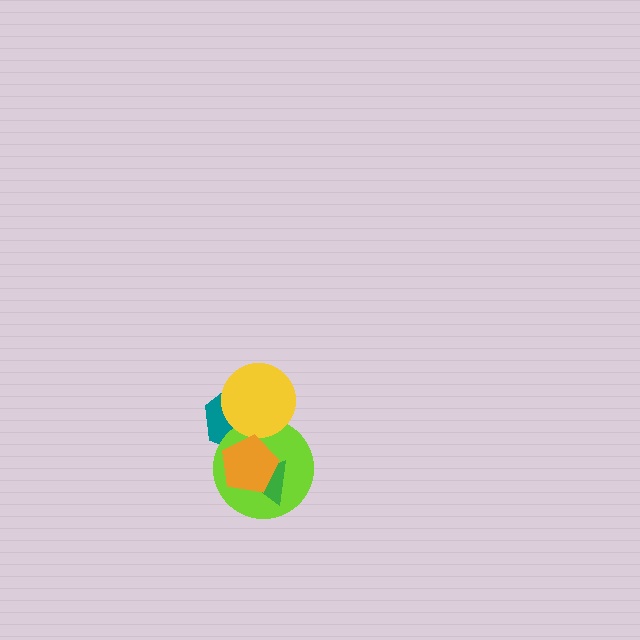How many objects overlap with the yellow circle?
2 objects overlap with the yellow circle.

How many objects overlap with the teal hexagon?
3 objects overlap with the teal hexagon.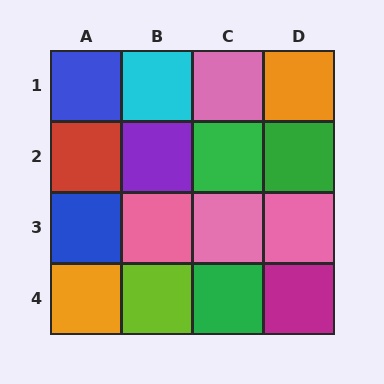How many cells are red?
1 cell is red.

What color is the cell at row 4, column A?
Orange.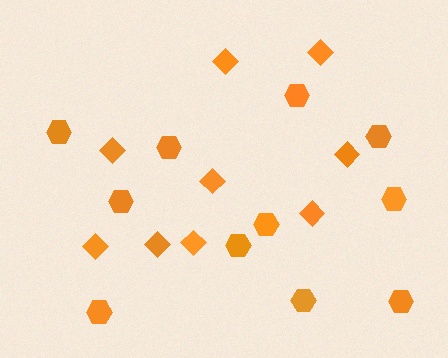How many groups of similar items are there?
There are 2 groups: one group of hexagons (11) and one group of diamonds (9).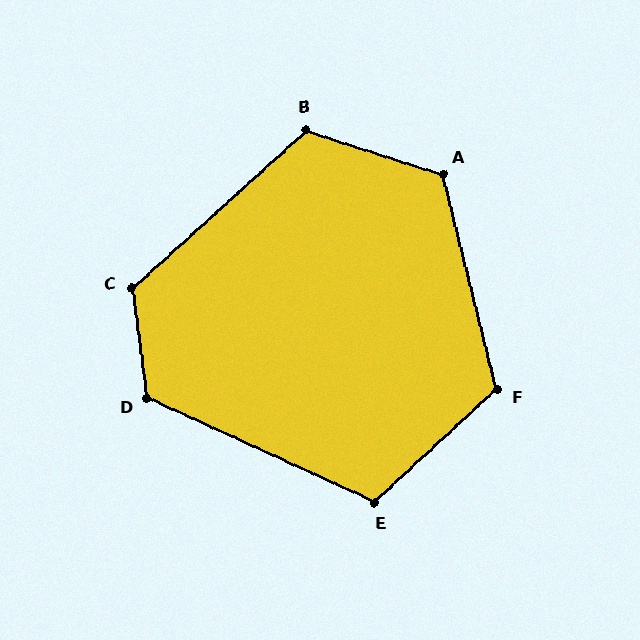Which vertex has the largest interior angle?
C, at approximately 125 degrees.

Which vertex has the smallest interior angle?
E, at approximately 113 degrees.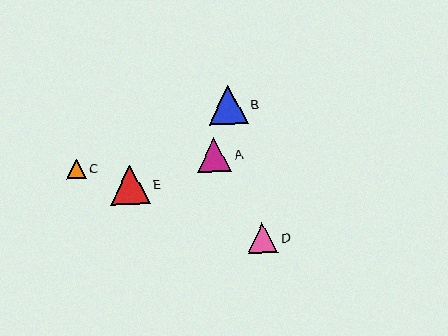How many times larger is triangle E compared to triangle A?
Triangle E is approximately 1.2 times the size of triangle A.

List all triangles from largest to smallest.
From largest to smallest: E, B, A, D, C.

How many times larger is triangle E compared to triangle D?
Triangle E is approximately 1.3 times the size of triangle D.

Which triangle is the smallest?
Triangle C is the smallest with a size of approximately 19 pixels.